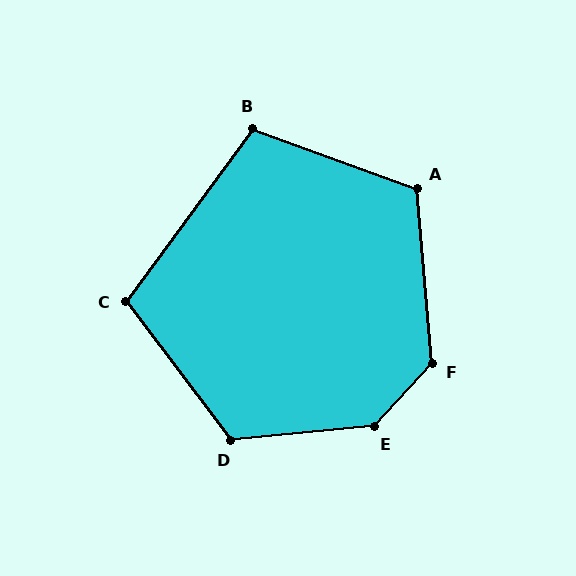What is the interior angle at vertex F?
Approximately 132 degrees (obtuse).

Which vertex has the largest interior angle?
E, at approximately 138 degrees.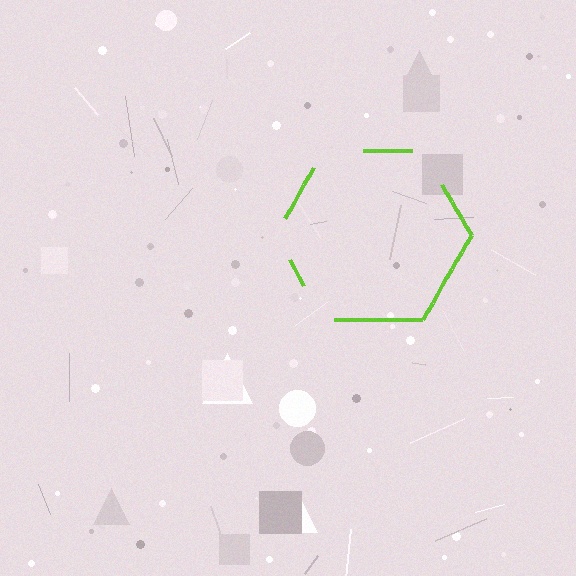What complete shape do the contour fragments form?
The contour fragments form a hexagon.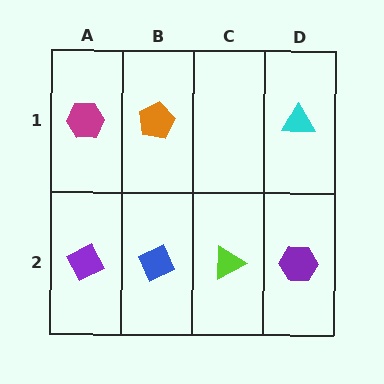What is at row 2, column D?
A purple hexagon.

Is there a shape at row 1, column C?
No, that cell is empty.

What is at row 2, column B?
A blue diamond.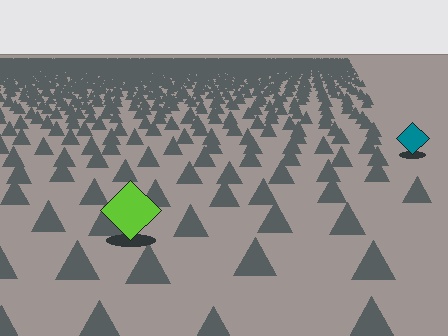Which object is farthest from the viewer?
The teal diamond is farthest from the viewer. It appears smaller and the ground texture around it is denser.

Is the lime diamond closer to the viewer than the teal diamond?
Yes. The lime diamond is closer — you can tell from the texture gradient: the ground texture is coarser near it.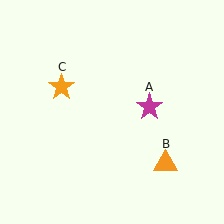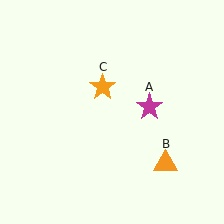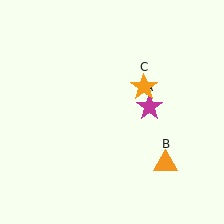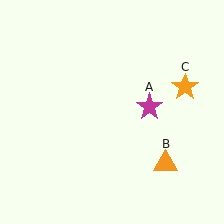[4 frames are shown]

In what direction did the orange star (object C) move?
The orange star (object C) moved right.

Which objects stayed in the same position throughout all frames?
Magenta star (object A) and orange triangle (object B) remained stationary.